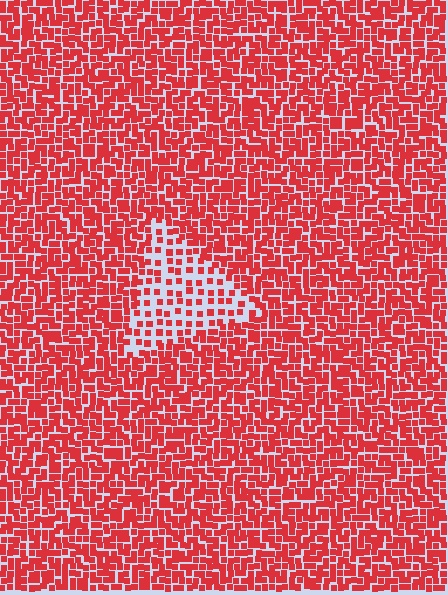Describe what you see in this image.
The image contains small red elements arranged at two different densities. A triangle-shaped region is visible where the elements are less densely packed than the surrounding area.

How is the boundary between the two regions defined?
The boundary is defined by a change in element density (approximately 2.2x ratio). All elements are the same color, size, and shape.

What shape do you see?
I see a triangle.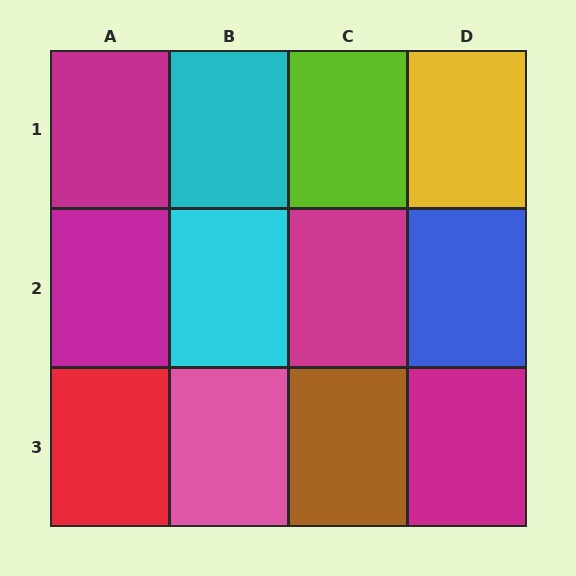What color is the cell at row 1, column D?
Yellow.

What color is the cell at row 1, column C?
Lime.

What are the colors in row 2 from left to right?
Magenta, cyan, magenta, blue.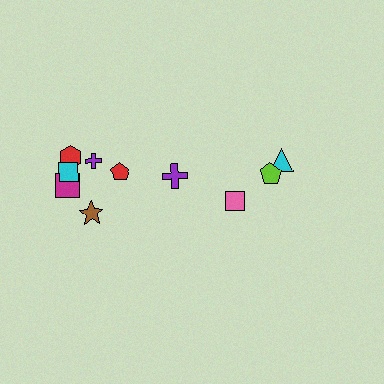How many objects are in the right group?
There are 3 objects.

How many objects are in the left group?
There are 7 objects.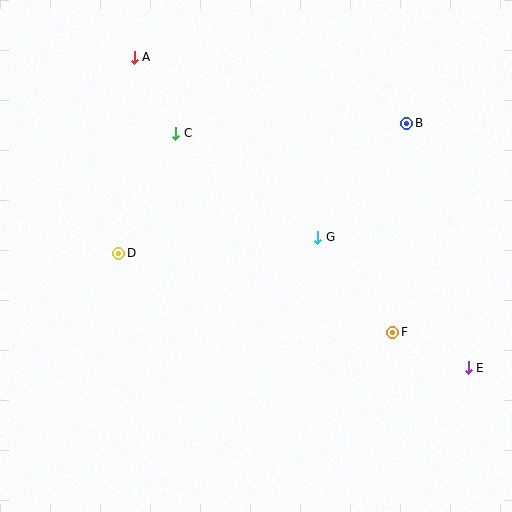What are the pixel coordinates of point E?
Point E is at (468, 368).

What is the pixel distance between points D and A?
The distance between D and A is 196 pixels.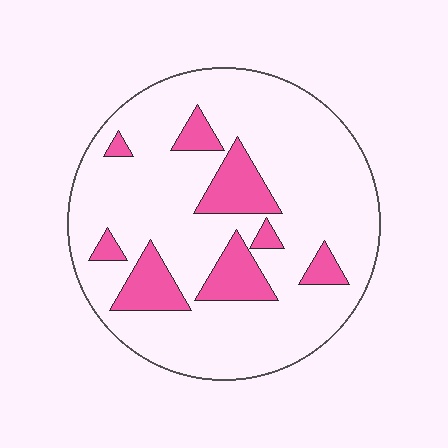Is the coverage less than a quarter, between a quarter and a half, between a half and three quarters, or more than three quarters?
Less than a quarter.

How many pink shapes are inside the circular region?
8.